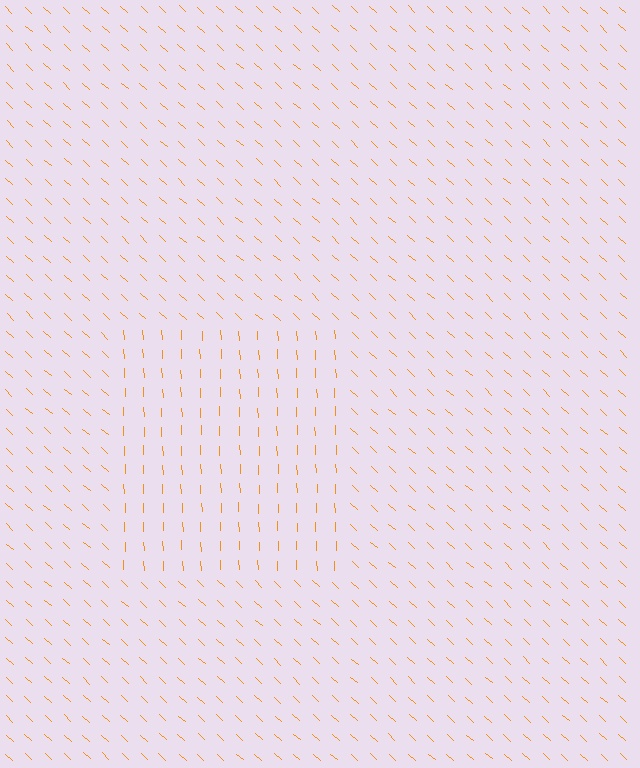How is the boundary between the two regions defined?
The boundary is defined purely by a change in line orientation (approximately 45 degrees difference). All lines are the same color and thickness.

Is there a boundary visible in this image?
Yes, there is a texture boundary formed by a change in line orientation.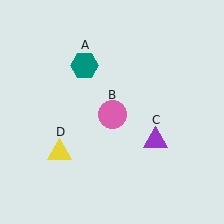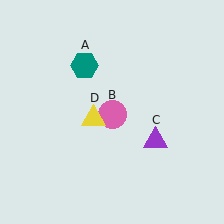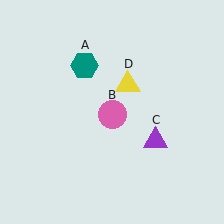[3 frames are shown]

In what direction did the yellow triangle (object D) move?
The yellow triangle (object D) moved up and to the right.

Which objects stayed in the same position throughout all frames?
Teal hexagon (object A) and pink circle (object B) and purple triangle (object C) remained stationary.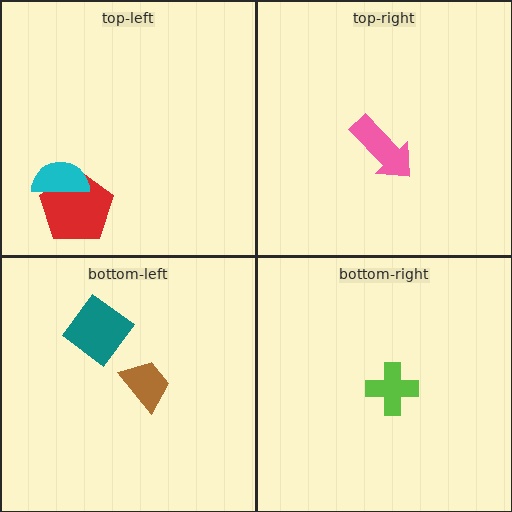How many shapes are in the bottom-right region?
1.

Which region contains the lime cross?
The bottom-right region.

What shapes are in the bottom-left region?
The brown trapezoid, the teal diamond.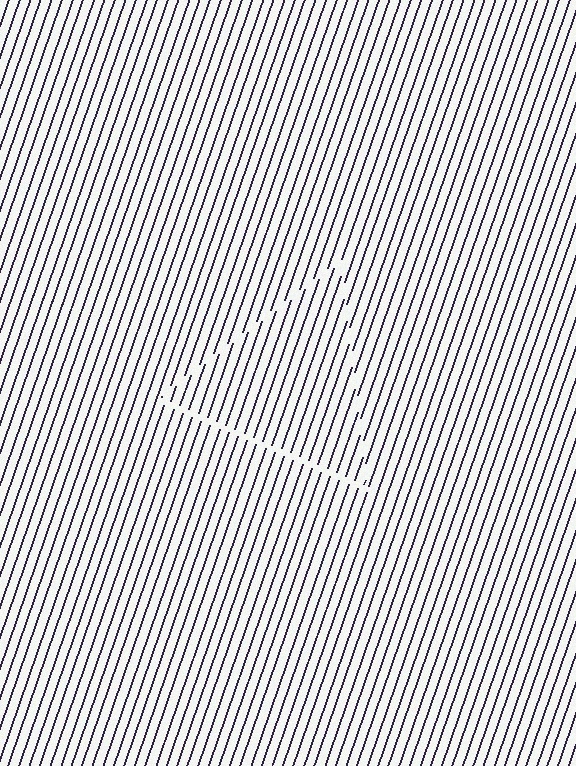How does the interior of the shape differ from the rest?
The interior of the shape contains the same grating, shifted by half a period — the contour is defined by the phase discontinuity where line-ends from the inner and outer gratings abut.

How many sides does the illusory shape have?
3 sides — the line-ends trace a triangle.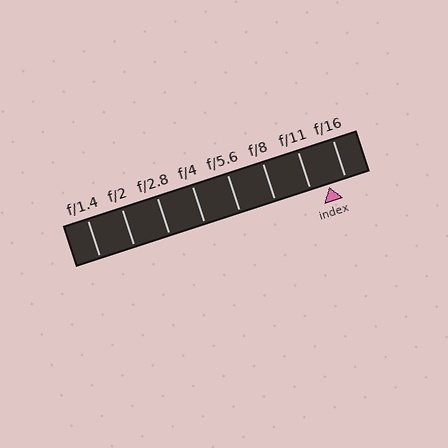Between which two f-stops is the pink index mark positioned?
The index mark is between f/11 and f/16.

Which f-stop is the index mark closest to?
The index mark is closest to f/16.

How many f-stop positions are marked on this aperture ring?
There are 8 f-stop positions marked.